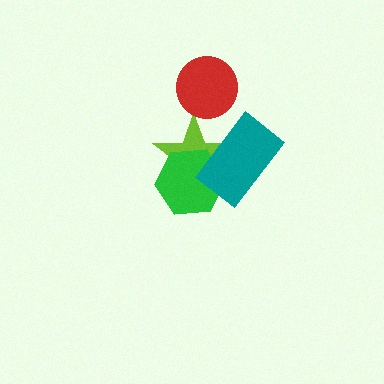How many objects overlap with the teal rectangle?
2 objects overlap with the teal rectangle.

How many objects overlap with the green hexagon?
2 objects overlap with the green hexagon.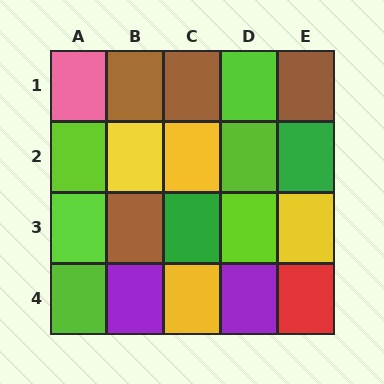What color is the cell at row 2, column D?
Lime.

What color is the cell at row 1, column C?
Brown.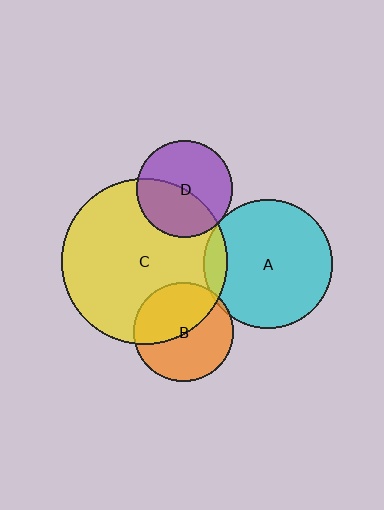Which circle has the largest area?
Circle C (yellow).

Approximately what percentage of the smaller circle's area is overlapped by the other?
Approximately 5%.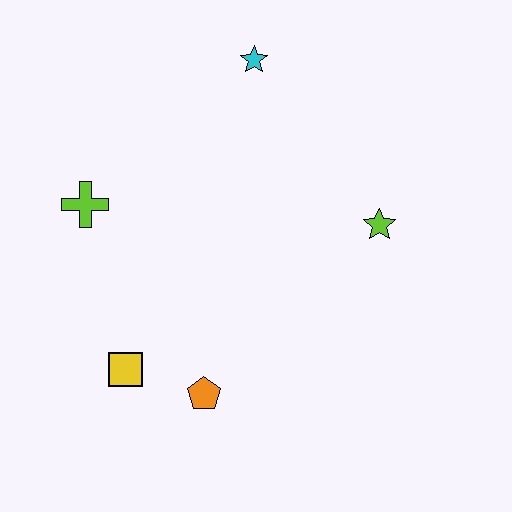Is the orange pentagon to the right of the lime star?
No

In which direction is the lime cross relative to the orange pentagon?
The lime cross is above the orange pentagon.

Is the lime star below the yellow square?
No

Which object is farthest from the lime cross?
The lime star is farthest from the lime cross.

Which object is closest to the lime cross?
The yellow square is closest to the lime cross.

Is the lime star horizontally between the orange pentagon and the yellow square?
No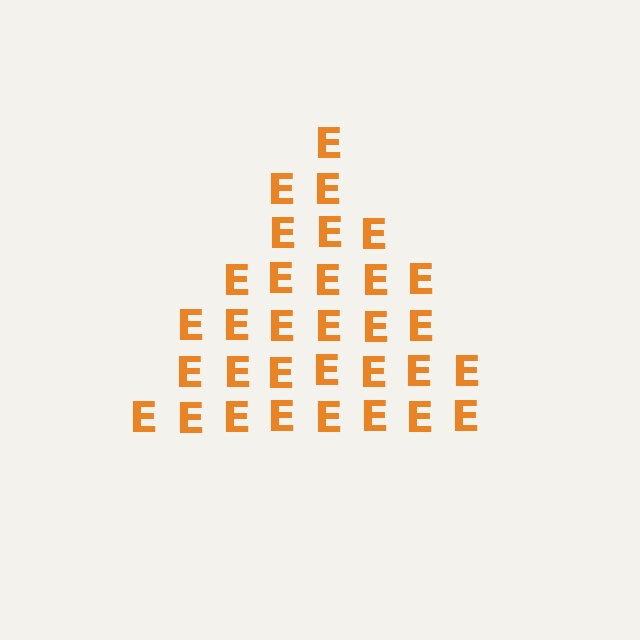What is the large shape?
The large shape is a triangle.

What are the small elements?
The small elements are letter E's.